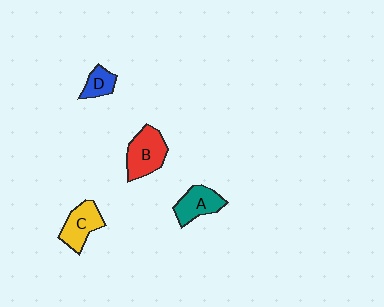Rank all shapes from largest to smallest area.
From largest to smallest: B (red), C (yellow), A (teal), D (blue).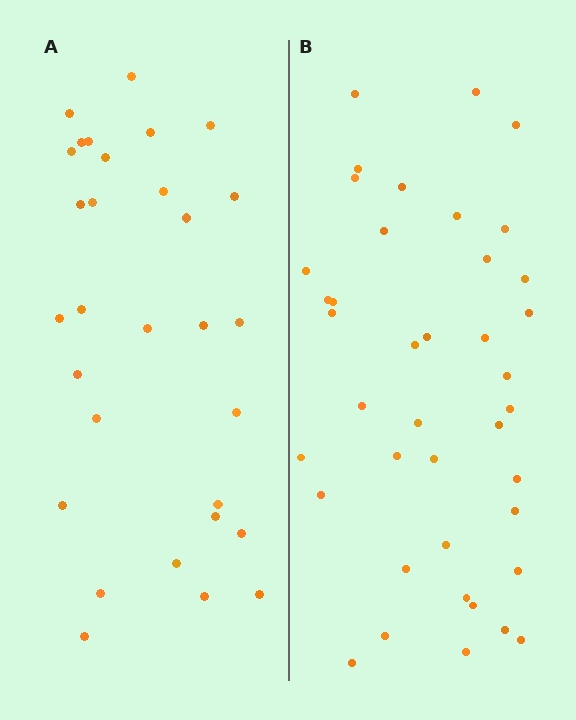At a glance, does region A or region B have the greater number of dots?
Region B (the right region) has more dots.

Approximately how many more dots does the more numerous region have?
Region B has roughly 10 or so more dots than region A.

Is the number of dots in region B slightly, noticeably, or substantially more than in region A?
Region B has noticeably more, but not dramatically so. The ratio is roughly 1.3 to 1.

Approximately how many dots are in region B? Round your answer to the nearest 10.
About 40 dots.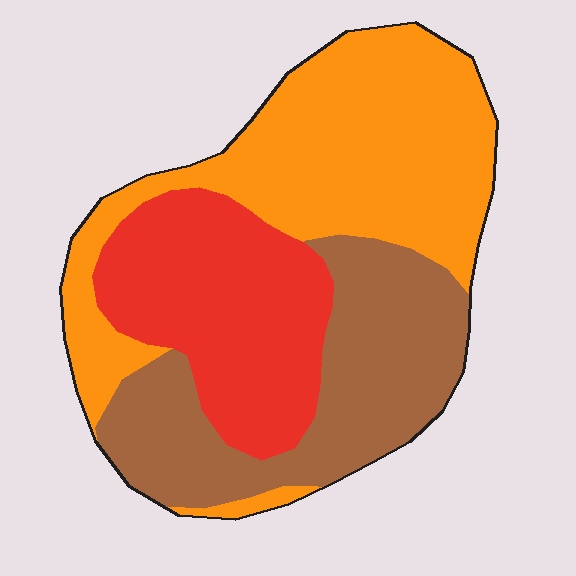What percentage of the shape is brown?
Brown takes up between a sixth and a third of the shape.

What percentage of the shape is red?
Red covers 28% of the shape.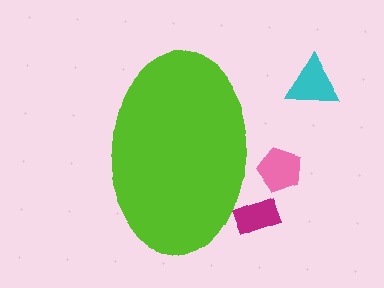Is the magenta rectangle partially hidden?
Yes, the magenta rectangle is partially hidden behind the lime ellipse.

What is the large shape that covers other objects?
A lime ellipse.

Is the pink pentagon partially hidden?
Yes, the pink pentagon is partially hidden behind the lime ellipse.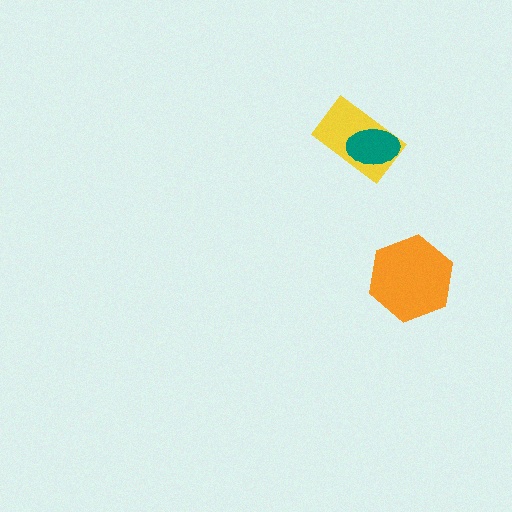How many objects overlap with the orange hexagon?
0 objects overlap with the orange hexagon.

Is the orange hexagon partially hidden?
No, no other shape covers it.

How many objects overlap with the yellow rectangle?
1 object overlaps with the yellow rectangle.